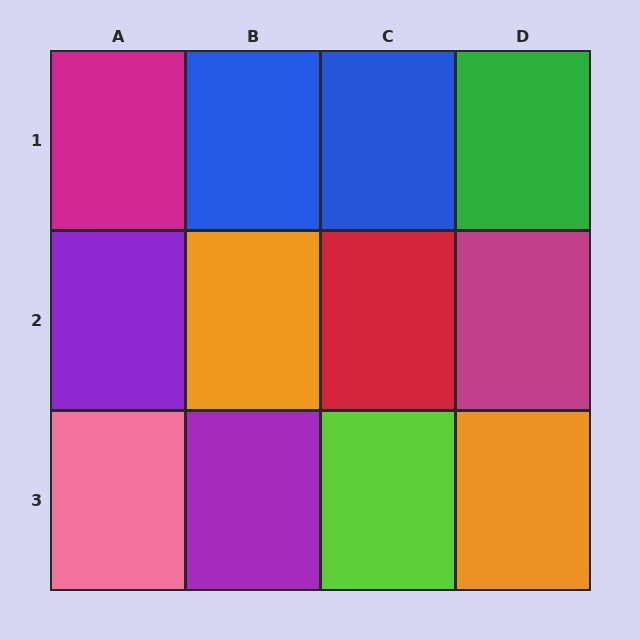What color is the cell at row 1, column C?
Blue.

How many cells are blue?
2 cells are blue.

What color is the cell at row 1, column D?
Green.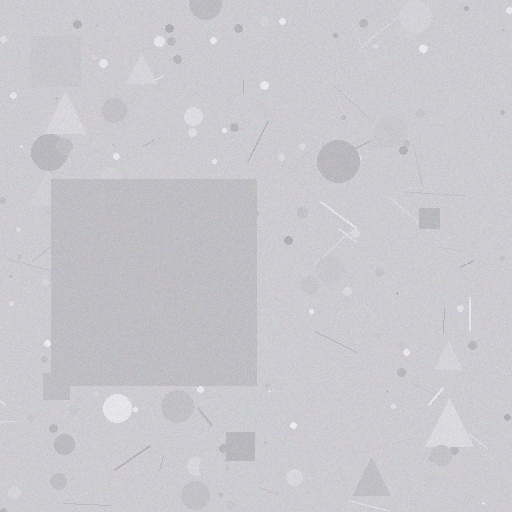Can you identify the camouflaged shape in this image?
The camouflaged shape is a square.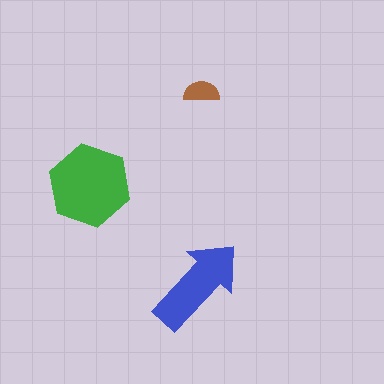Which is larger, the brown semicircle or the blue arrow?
The blue arrow.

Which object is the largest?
The green hexagon.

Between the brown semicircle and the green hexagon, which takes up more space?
The green hexagon.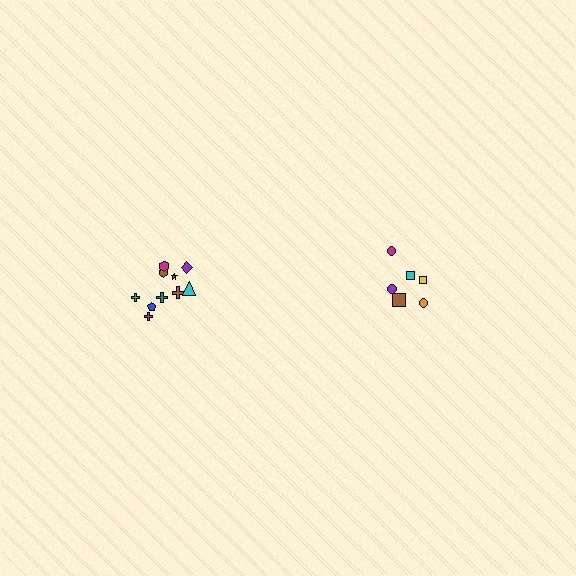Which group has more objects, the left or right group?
The left group.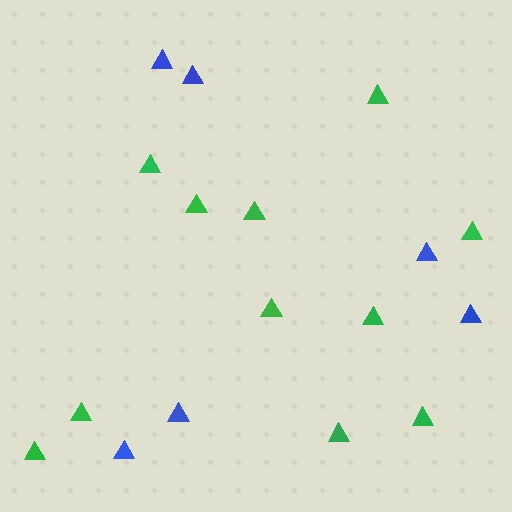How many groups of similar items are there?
There are 2 groups: one group of green triangles (11) and one group of blue triangles (6).